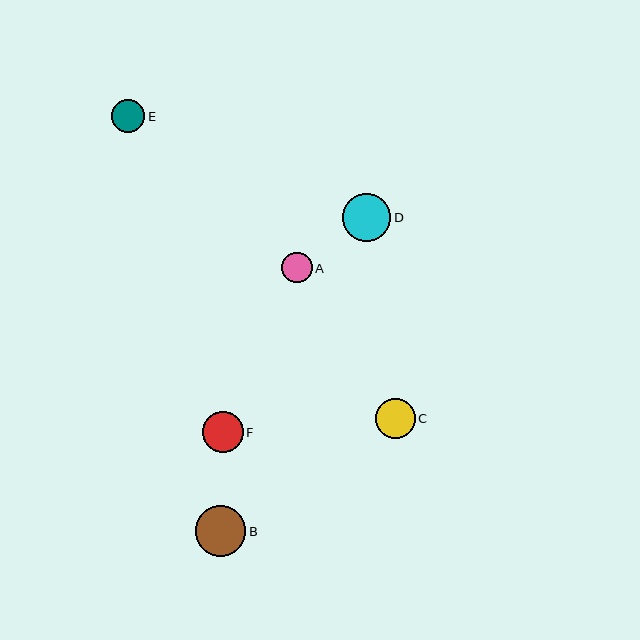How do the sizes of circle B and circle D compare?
Circle B and circle D are approximately the same size.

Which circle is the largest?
Circle B is the largest with a size of approximately 50 pixels.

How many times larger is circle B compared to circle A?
Circle B is approximately 1.6 times the size of circle A.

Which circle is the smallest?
Circle A is the smallest with a size of approximately 31 pixels.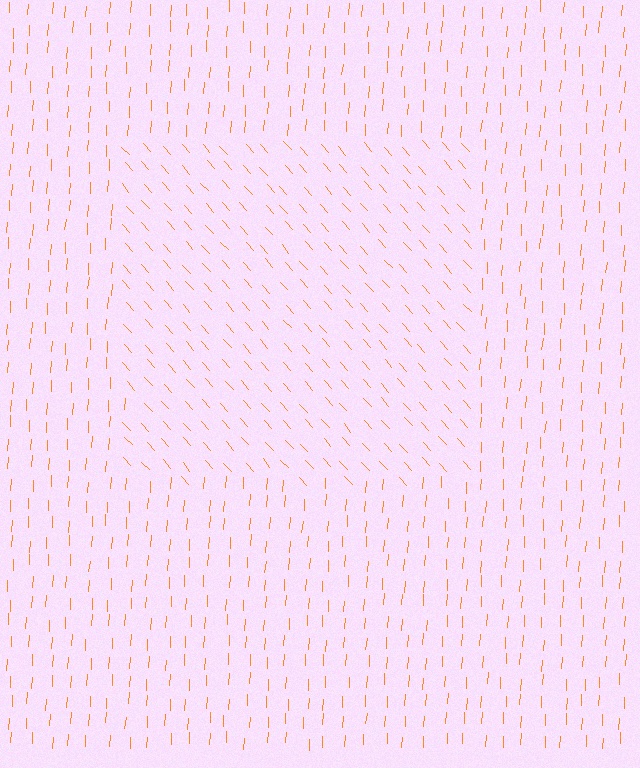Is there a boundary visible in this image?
Yes, there is a texture boundary formed by a change in line orientation.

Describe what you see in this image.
The image is filled with small orange line segments. A rectangle region in the image has lines oriented differently from the surrounding lines, creating a visible texture boundary.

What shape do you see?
I see a rectangle.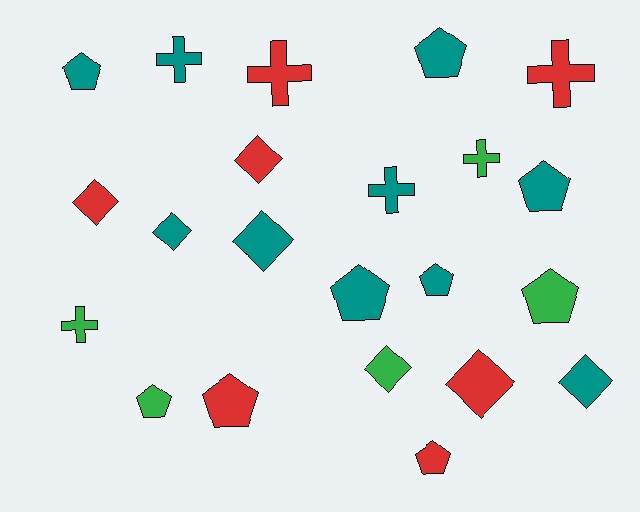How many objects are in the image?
There are 22 objects.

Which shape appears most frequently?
Pentagon, with 9 objects.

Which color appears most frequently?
Teal, with 10 objects.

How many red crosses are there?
There are 2 red crosses.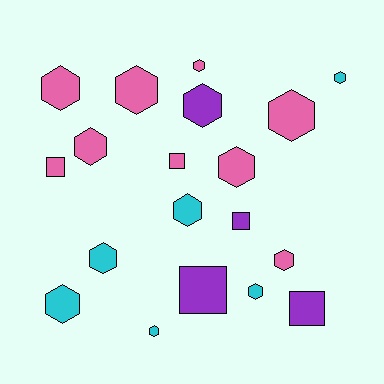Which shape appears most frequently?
Hexagon, with 14 objects.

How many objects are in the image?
There are 19 objects.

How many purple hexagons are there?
There is 1 purple hexagon.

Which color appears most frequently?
Pink, with 9 objects.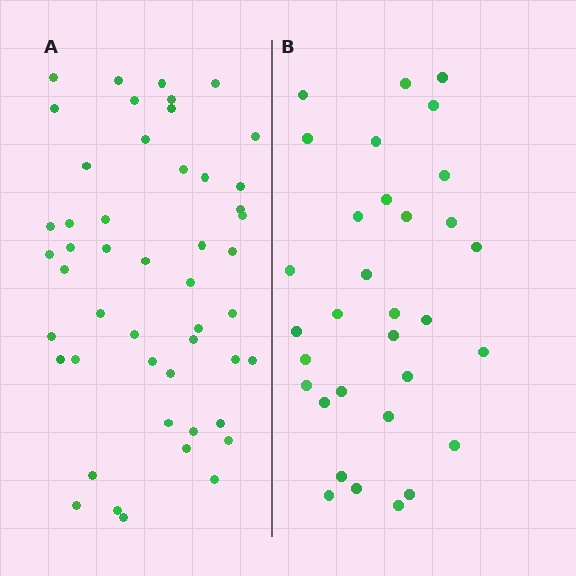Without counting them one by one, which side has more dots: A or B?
Region A (the left region) has more dots.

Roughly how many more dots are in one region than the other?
Region A has approximately 15 more dots than region B.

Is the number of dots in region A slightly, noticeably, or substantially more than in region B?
Region A has substantially more. The ratio is roughly 1.5 to 1.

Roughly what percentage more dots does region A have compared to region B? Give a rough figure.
About 55% more.